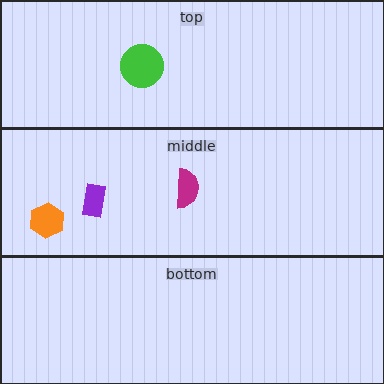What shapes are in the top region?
The green circle.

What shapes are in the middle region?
The orange hexagon, the purple rectangle, the magenta semicircle.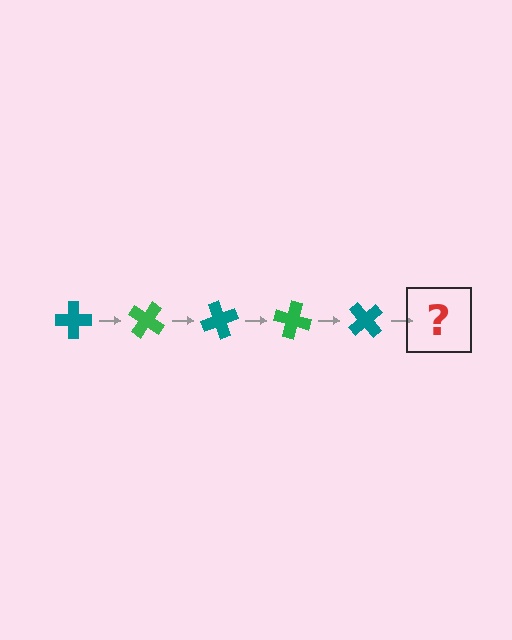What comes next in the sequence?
The next element should be a green cross, rotated 175 degrees from the start.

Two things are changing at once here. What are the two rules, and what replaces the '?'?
The two rules are that it rotates 35 degrees each step and the color cycles through teal and green. The '?' should be a green cross, rotated 175 degrees from the start.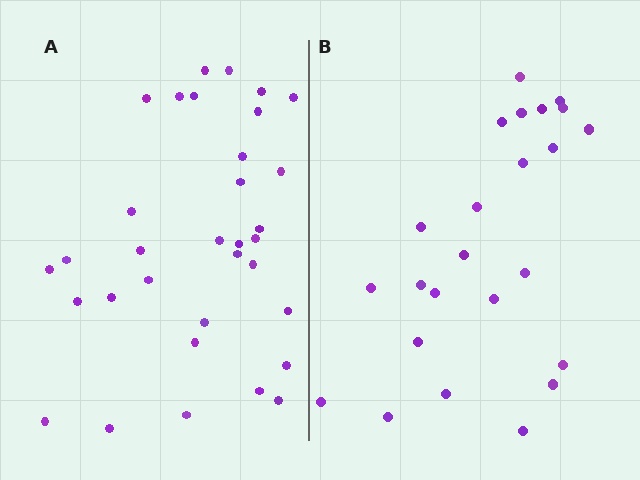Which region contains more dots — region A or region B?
Region A (the left region) has more dots.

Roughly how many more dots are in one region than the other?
Region A has roughly 8 or so more dots than region B.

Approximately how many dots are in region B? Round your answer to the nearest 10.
About 20 dots. (The exact count is 24, which rounds to 20.)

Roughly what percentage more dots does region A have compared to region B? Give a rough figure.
About 40% more.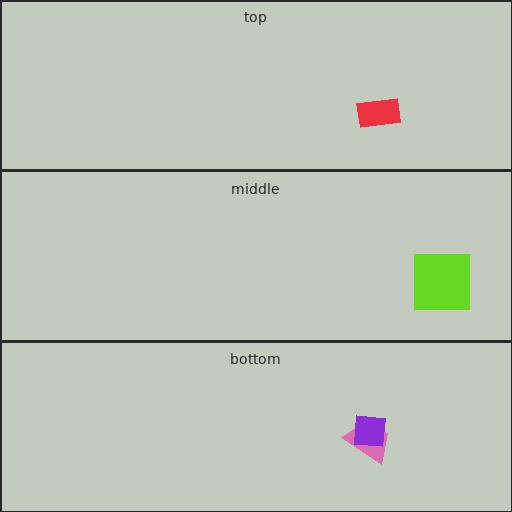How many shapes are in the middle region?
1.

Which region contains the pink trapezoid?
The bottom region.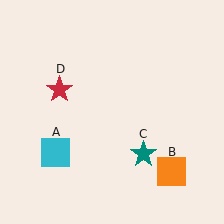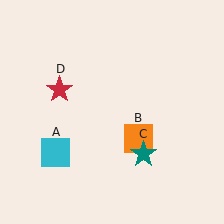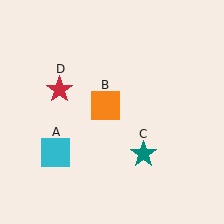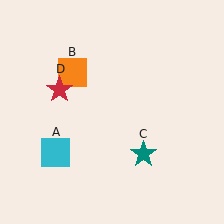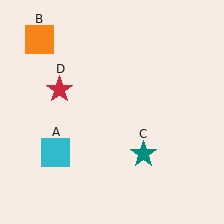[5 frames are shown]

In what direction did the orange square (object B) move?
The orange square (object B) moved up and to the left.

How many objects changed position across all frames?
1 object changed position: orange square (object B).